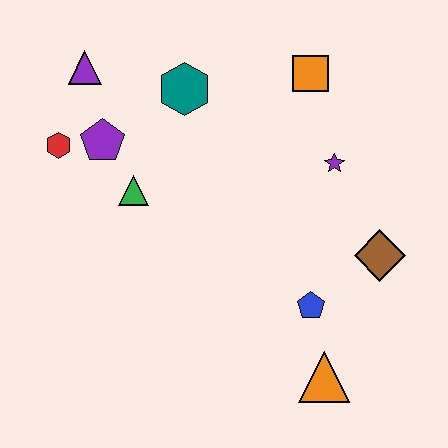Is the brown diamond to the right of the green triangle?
Yes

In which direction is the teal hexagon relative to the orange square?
The teal hexagon is to the left of the orange square.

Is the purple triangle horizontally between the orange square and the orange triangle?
No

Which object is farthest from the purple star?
The red hexagon is farthest from the purple star.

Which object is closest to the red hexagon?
The purple pentagon is closest to the red hexagon.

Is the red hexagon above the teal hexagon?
No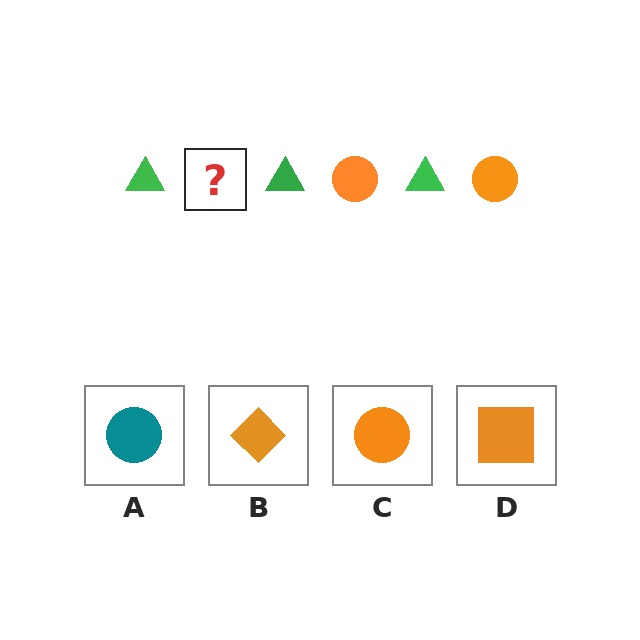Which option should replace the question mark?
Option C.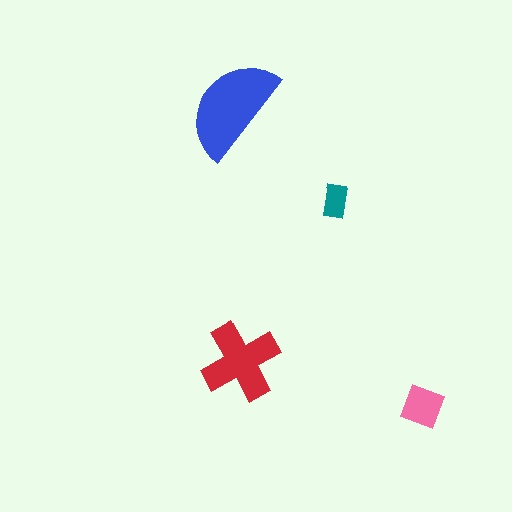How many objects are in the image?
There are 4 objects in the image.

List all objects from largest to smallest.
The blue semicircle, the red cross, the pink diamond, the teal rectangle.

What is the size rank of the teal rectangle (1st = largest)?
4th.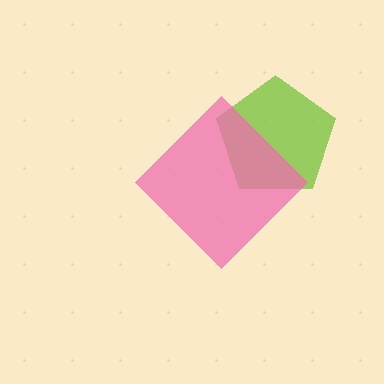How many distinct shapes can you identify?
There are 2 distinct shapes: a lime pentagon, a pink diamond.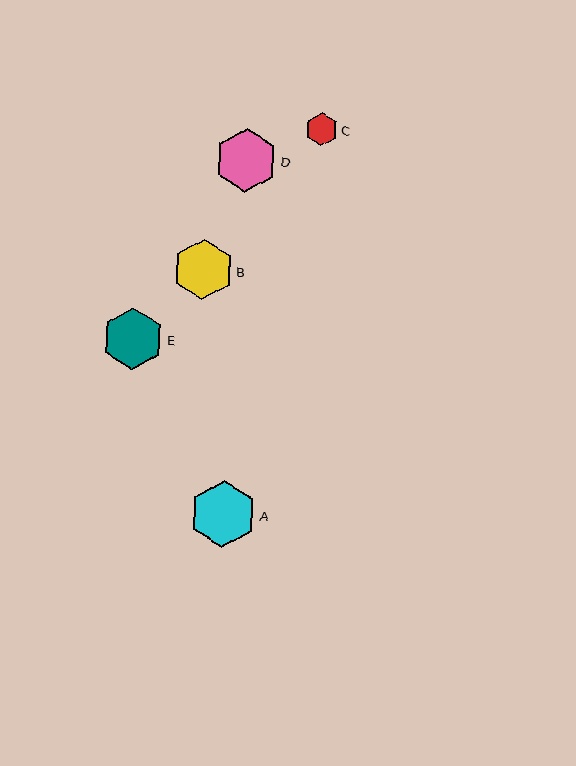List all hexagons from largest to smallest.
From largest to smallest: A, D, E, B, C.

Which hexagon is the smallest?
Hexagon C is the smallest with a size of approximately 33 pixels.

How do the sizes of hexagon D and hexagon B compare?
Hexagon D and hexagon B are approximately the same size.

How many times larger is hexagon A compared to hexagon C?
Hexagon A is approximately 2.0 times the size of hexagon C.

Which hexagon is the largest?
Hexagon A is the largest with a size of approximately 67 pixels.